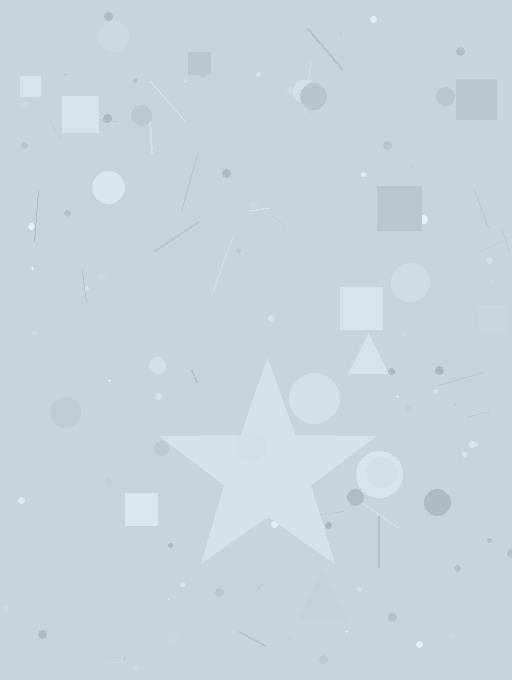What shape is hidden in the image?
A star is hidden in the image.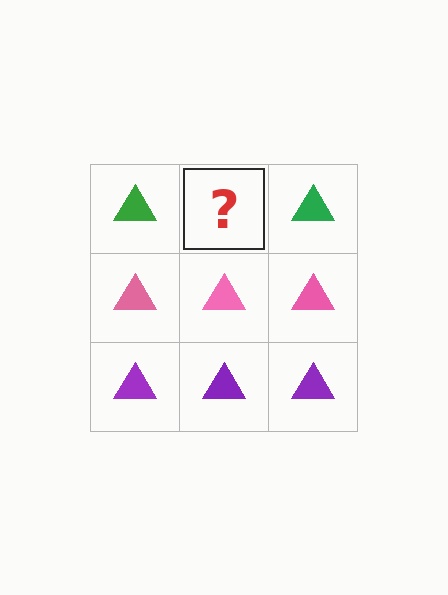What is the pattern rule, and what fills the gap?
The rule is that each row has a consistent color. The gap should be filled with a green triangle.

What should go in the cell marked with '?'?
The missing cell should contain a green triangle.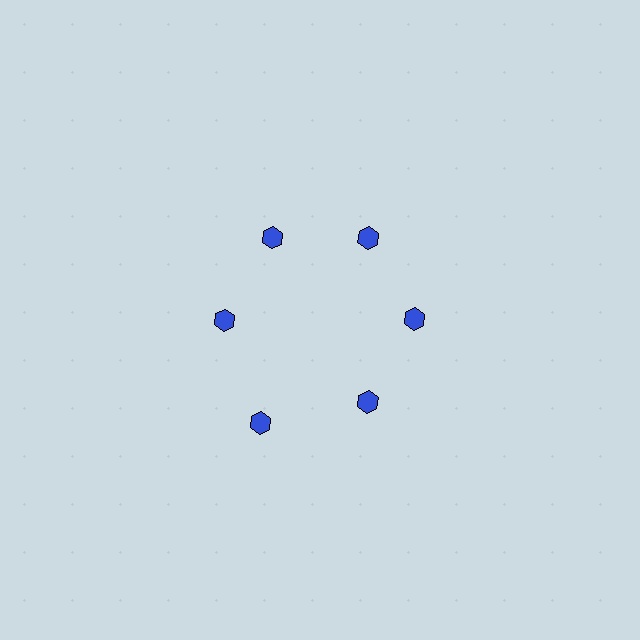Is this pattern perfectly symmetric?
No. The 6 blue hexagons are arranged in a ring, but one element near the 7 o'clock position is pushed outward from the center, breaking the 6-fold rotational symmetry.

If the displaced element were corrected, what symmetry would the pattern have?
It would have 6-fold rotational symmetry — the pattern would map onto itself every 60 degrees.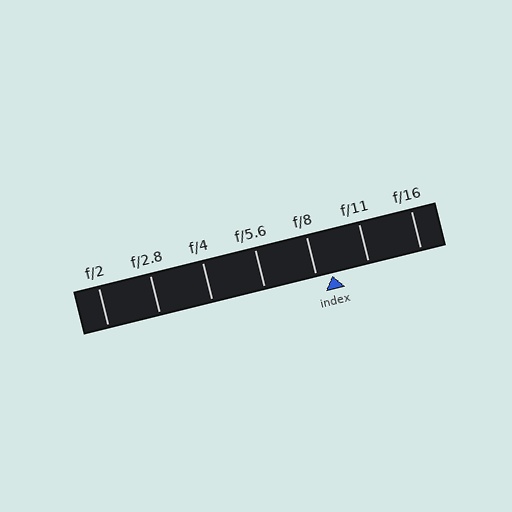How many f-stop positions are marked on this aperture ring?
There are 7 f-stop positions marked.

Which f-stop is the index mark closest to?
The index mark is closest to f/8.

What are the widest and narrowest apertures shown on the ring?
The widest aperture shown is f/2 and the narrowest is f/16.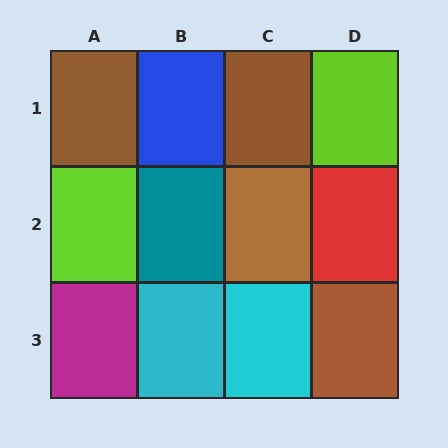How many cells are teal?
1 cell is teal.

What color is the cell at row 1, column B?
Blue.